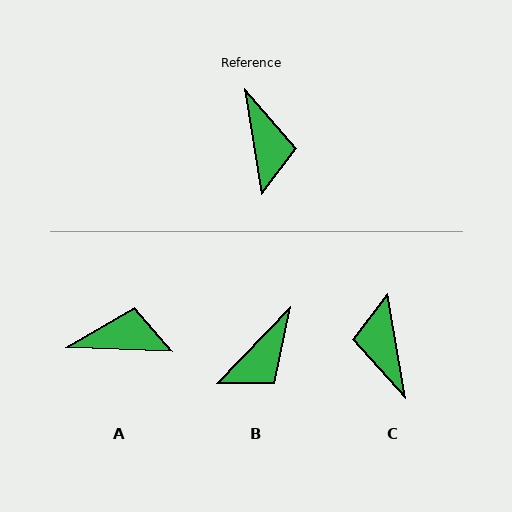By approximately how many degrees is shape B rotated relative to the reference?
Approximately 52 degrees clockwise.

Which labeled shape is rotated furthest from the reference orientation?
C, about 179 degrees away.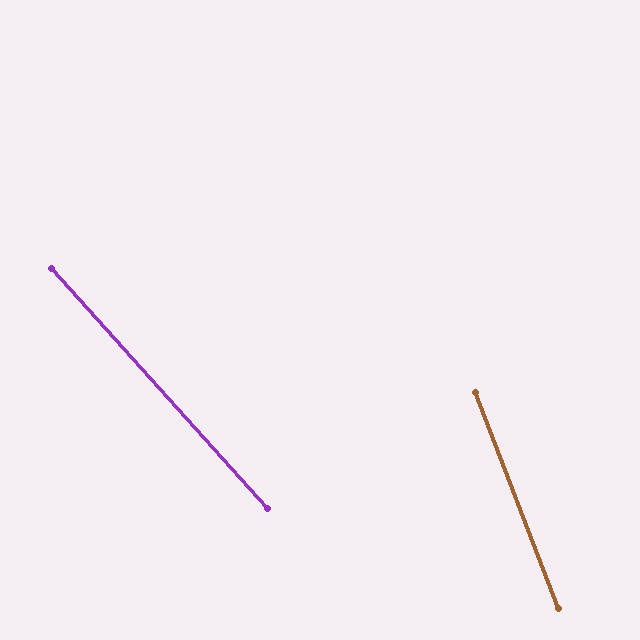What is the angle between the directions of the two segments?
Approximately 21 degrees.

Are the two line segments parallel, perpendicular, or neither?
Neither parallel nor perpendicular — they differ by about 21°.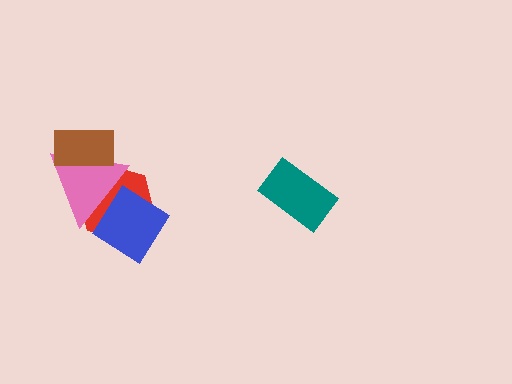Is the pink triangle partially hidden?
Yes, it is partially covered by another shape.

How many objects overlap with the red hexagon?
2 objects overlap with the red hexagon.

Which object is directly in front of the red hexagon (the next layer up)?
The pink triangle is directly in front of the red hexagon.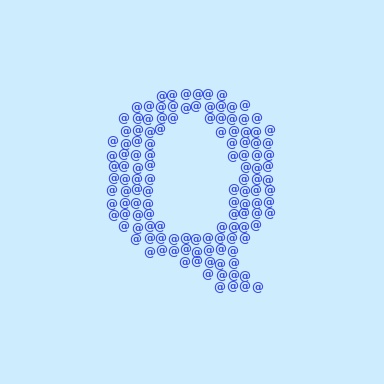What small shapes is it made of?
It is made of small at signs.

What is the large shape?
The large shape is the letter Q.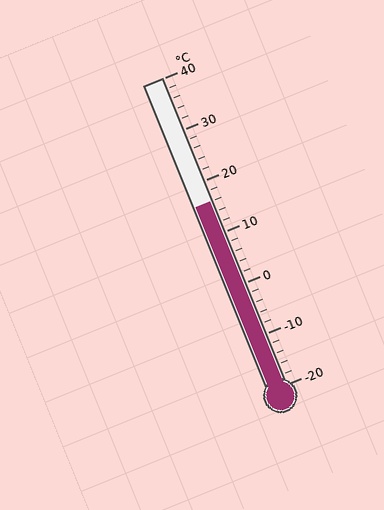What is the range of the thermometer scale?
The thermometer scale ranges from -20°C to 40°C.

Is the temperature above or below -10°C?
The temperature is above -10°C.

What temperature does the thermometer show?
The thermometer shows approximately 16°C.